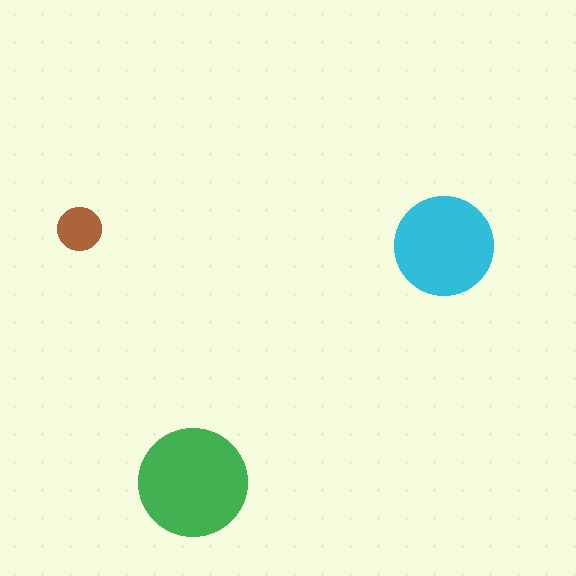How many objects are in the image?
There are 3 objects in the image.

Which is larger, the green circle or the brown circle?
The green one.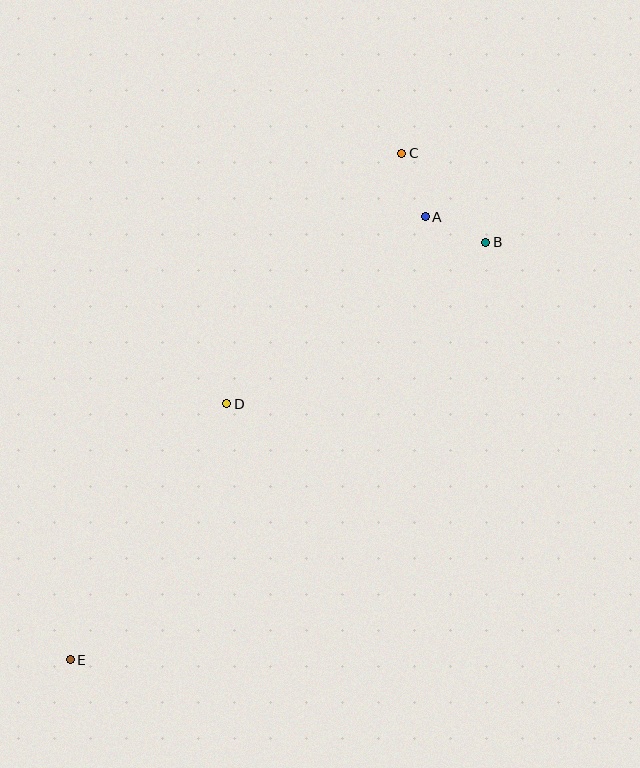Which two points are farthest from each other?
Points C and E are farthest from each other.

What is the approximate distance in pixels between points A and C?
The distance between A and C is approximately 68 pixels.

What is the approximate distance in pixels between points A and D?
The distance between A and D is approximately 273 pixels.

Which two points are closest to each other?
Points A and B are closest to each other.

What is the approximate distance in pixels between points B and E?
The distance between B and E is approximately 589 pixels.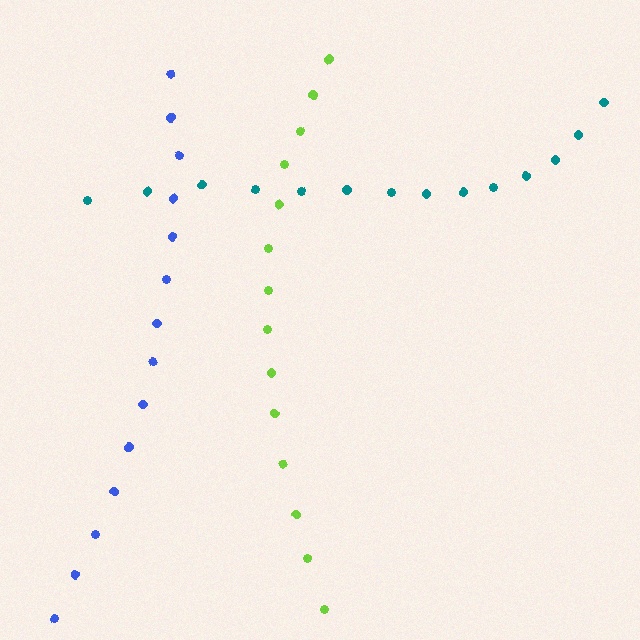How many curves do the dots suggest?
There are 3 distinct paths.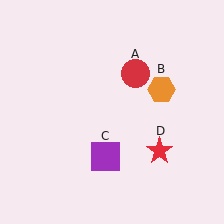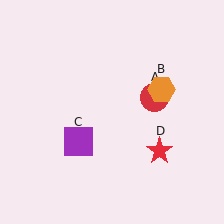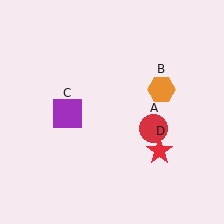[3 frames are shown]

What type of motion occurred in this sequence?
The red circle (object A), purple square (object C) rotated clockwise around the center of the scene.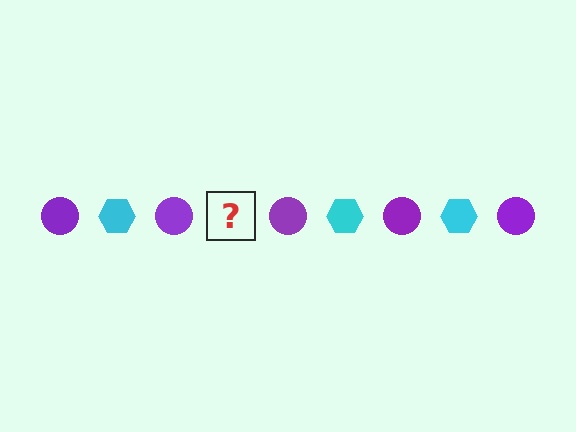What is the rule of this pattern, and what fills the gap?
The rule is that the pattern alternates between purple circle and cyan hexagon. The gap should be filled with a cyan hexagon.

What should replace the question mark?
The question mark should be replaced with a cyan hexagon.